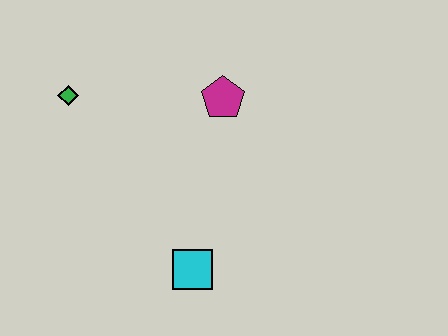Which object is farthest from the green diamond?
The cyan square is farthest from the green diamond.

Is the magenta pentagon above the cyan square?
Yes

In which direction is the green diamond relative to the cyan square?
The green diamond is above the cyan square.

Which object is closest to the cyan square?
The magenta pentagon is closest to the cyan square.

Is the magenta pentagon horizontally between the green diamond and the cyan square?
No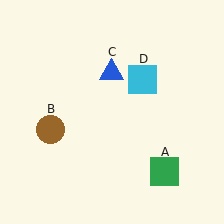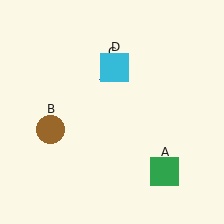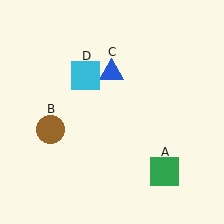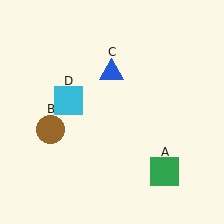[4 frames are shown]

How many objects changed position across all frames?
1 object changed position: cyan square (object D).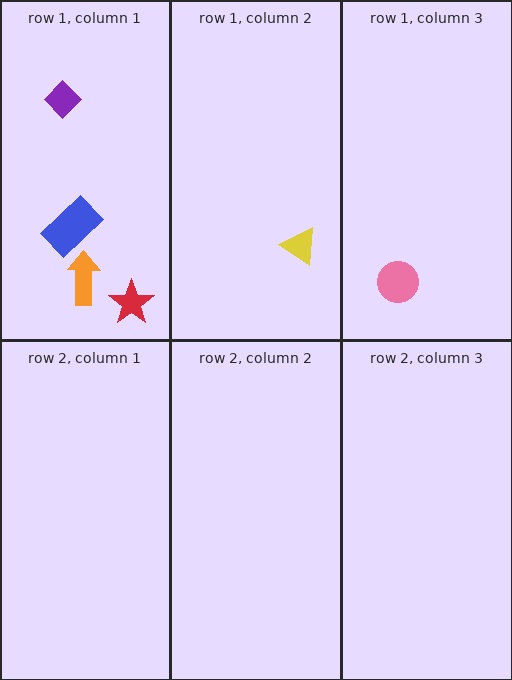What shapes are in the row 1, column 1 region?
The purple diamond, the red star, the blue rectangle, the orange arrow.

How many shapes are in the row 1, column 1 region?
4.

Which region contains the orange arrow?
The row 1, column 1 region.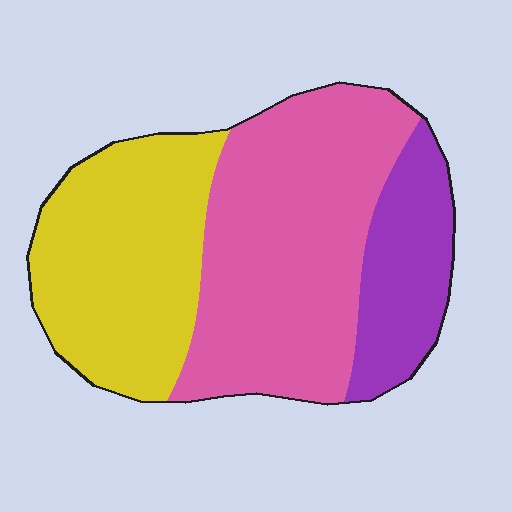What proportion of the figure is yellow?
Yellow covers roughly 35% of the figure.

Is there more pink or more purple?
Pink.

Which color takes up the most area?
Pink, at roughly 45%.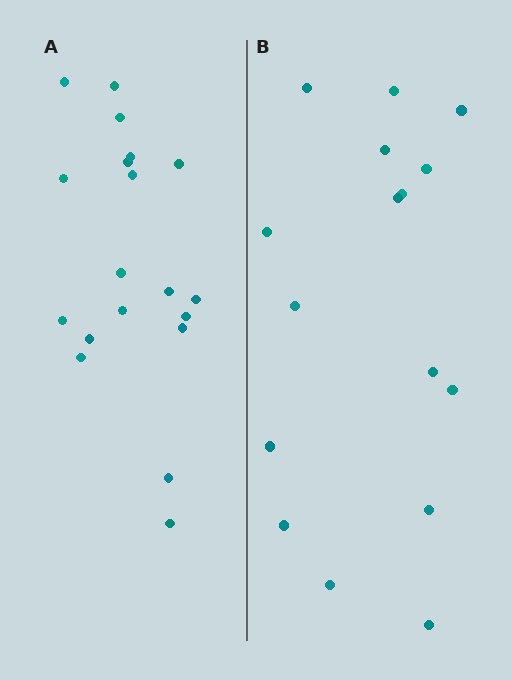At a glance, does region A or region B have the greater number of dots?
Region A (the left region) has more dots.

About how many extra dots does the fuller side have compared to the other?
Region A has just a few more — roughly 2 or 3 more dots than region B.